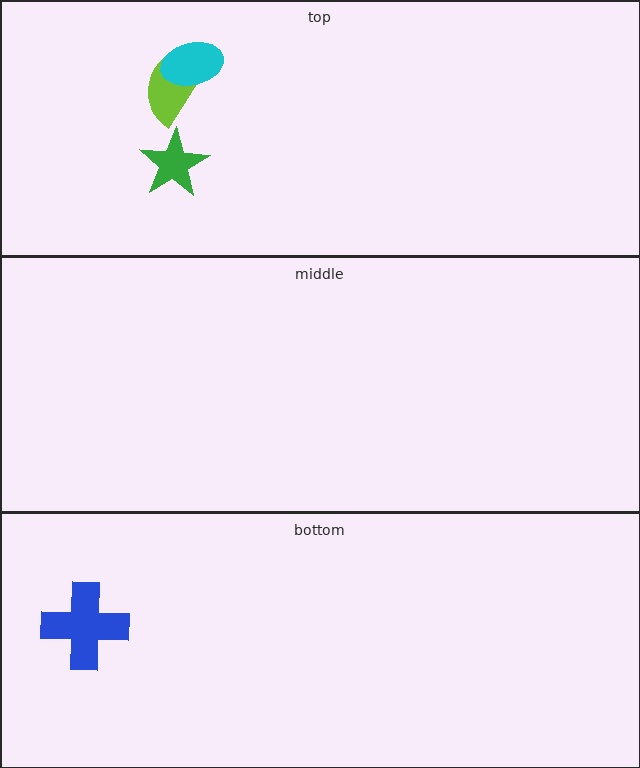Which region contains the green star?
The top region.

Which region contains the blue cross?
The bottom region.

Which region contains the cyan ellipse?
The top region.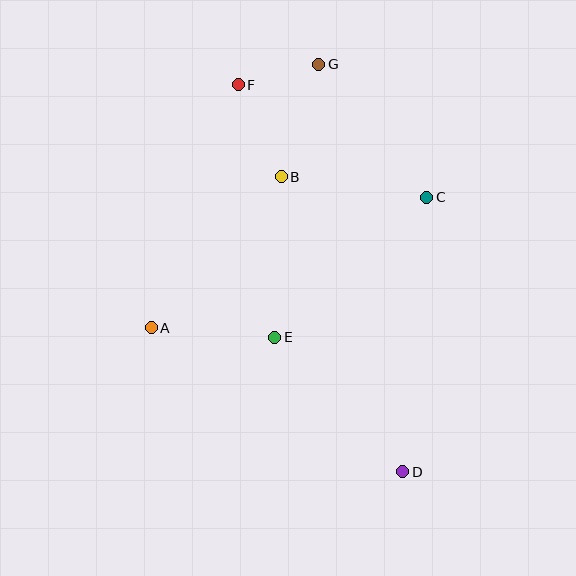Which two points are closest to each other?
Points F and G are closest to each other.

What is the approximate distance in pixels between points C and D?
The distance between C and D is approximately 276 pixels.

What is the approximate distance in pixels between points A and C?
The distance between A and C is approximately 305 pixels.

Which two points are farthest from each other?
Points D and F are farthest from each other.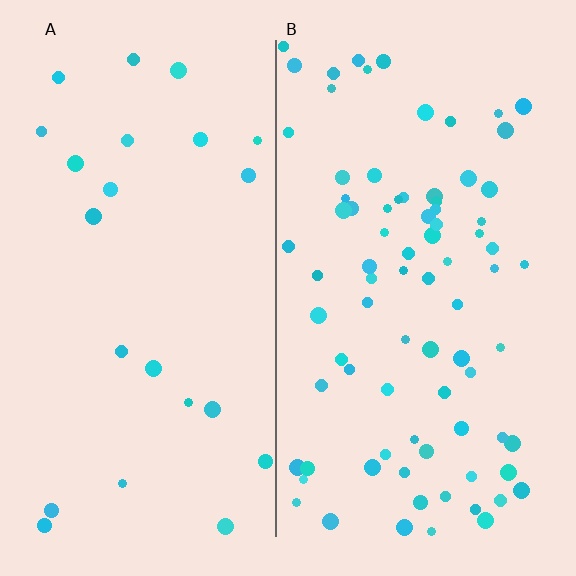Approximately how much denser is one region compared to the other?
Approximately 3.6× — region B over region A.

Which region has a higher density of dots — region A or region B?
B (the right).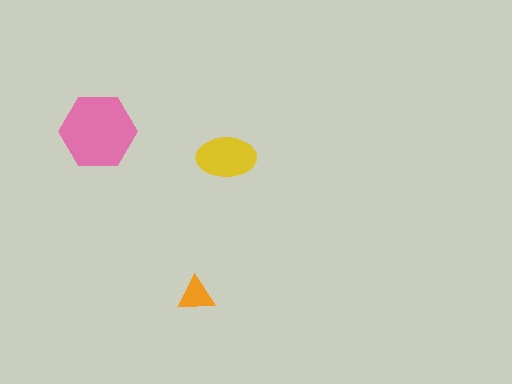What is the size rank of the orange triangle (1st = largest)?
3rd.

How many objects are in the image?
There are 3 objects in the image.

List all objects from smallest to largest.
The orange triangle, the yellow ellipse, the pink hexagon.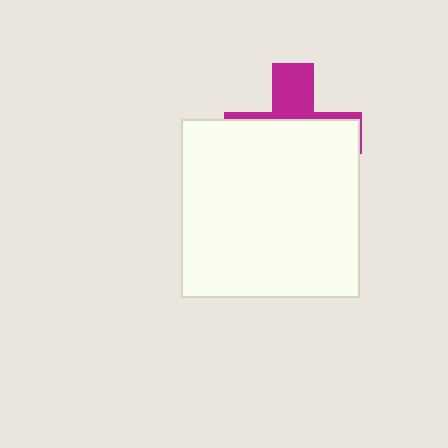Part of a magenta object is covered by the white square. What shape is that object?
It is a cross.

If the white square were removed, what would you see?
You would see the complete magenta cross.